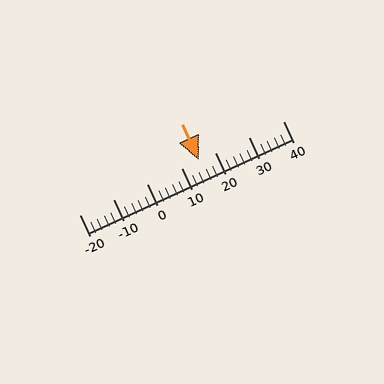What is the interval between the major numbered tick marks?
The major tick marks are spaced 10 units apart.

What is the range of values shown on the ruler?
The ruler shows values from -20 to 40.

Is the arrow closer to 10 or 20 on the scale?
The arrow is closer to 20.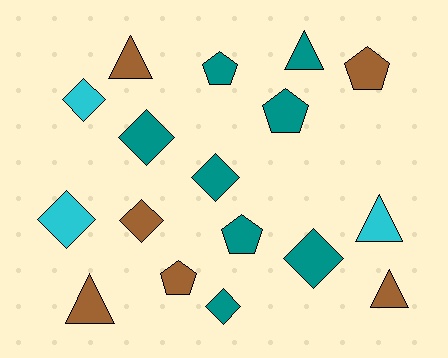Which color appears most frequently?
Teal, with 8 objects.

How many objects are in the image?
There are 17 objects.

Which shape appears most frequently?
Diamond, with 7 objects.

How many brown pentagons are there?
There are 2 brown pentagons.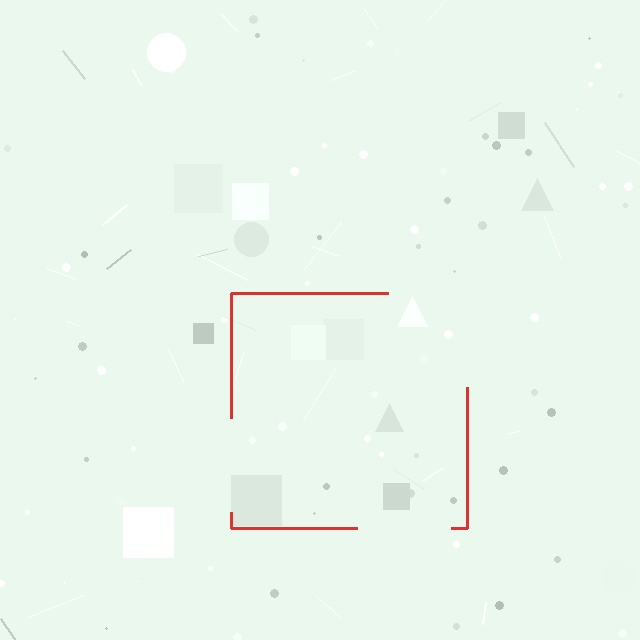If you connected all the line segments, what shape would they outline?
They would outline a square.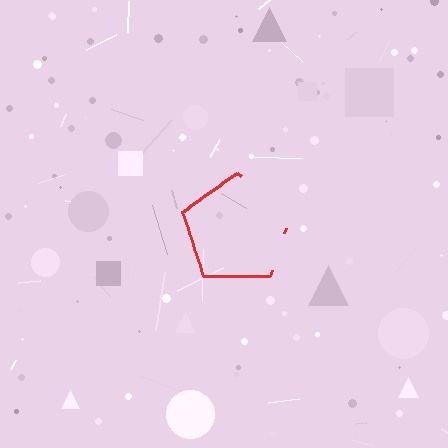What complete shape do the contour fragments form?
The contour fragments form a pentagon.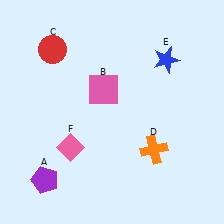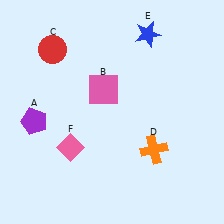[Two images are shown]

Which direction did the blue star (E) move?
The blue star (E) moved up.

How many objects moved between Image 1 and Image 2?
2 objects moved between the two images.